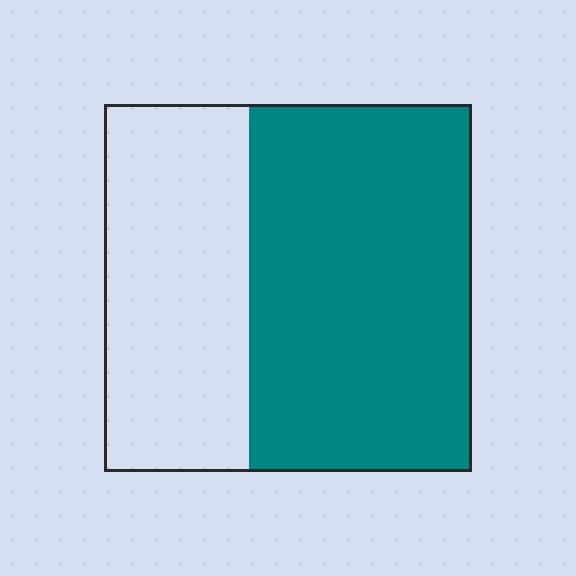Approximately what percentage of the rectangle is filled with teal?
Approximately 60%.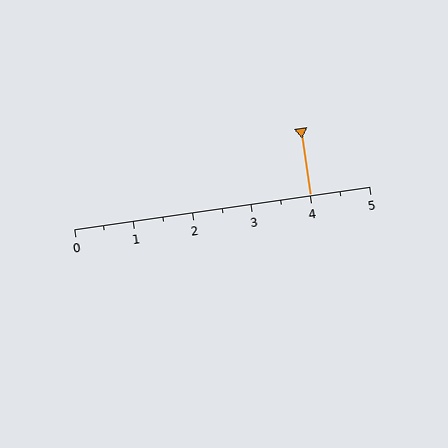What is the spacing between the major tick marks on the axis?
The major ticks are spaced 1 apart.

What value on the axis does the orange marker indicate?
The marker indicates approximately 4.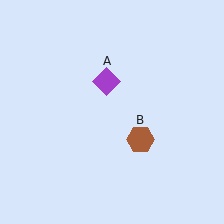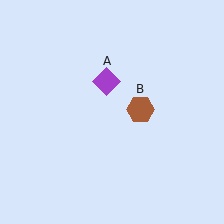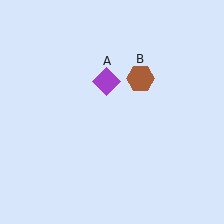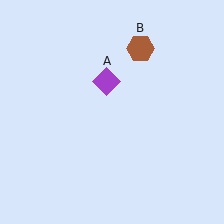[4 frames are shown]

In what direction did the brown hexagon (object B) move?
The brown hexagon (object B) moved up.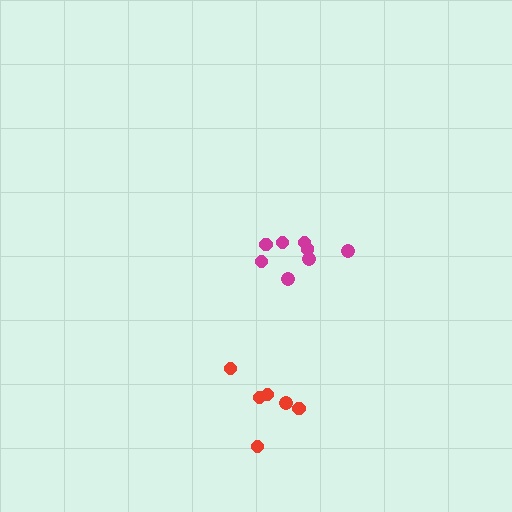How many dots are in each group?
Group 1: 6 dots, Group 2: 8 dots (14 total).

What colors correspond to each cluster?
The clusters are colored: red, magenta.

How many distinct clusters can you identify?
There are 2 distinct clusters.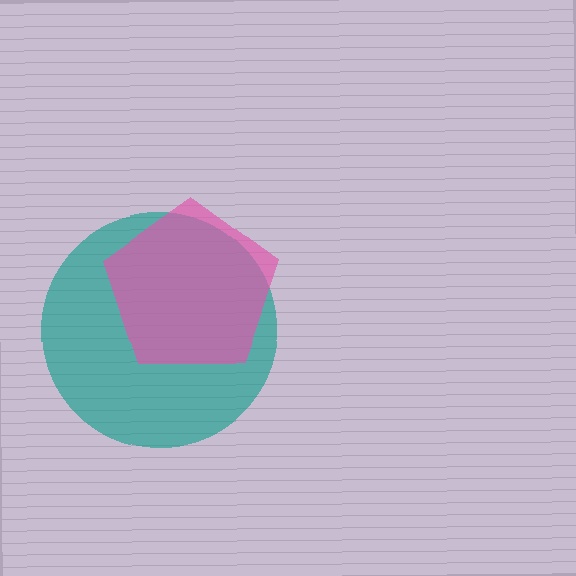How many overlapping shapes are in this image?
There are 2 overlapping shapes in the image.